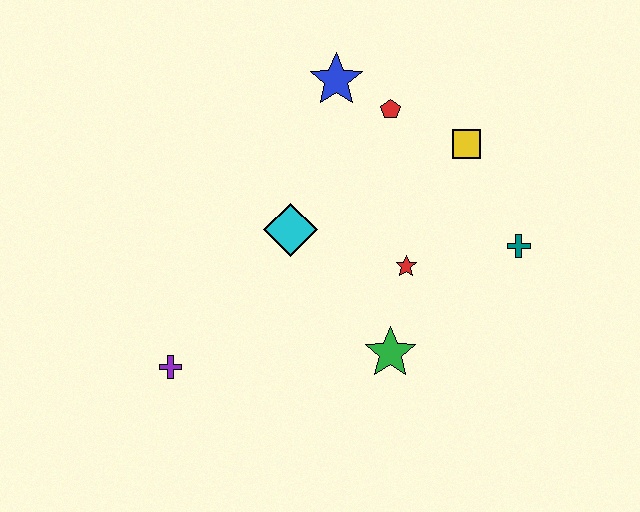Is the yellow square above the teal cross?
Yes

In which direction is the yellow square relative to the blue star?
The yellow square is to the right of the blue star.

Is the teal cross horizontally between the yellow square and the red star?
No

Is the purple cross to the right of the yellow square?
No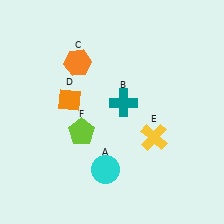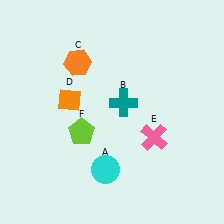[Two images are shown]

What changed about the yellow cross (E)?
In Image 1, E is yellow. In Image 2, it changed to pink.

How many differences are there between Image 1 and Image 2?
There is 1 difference between the two images.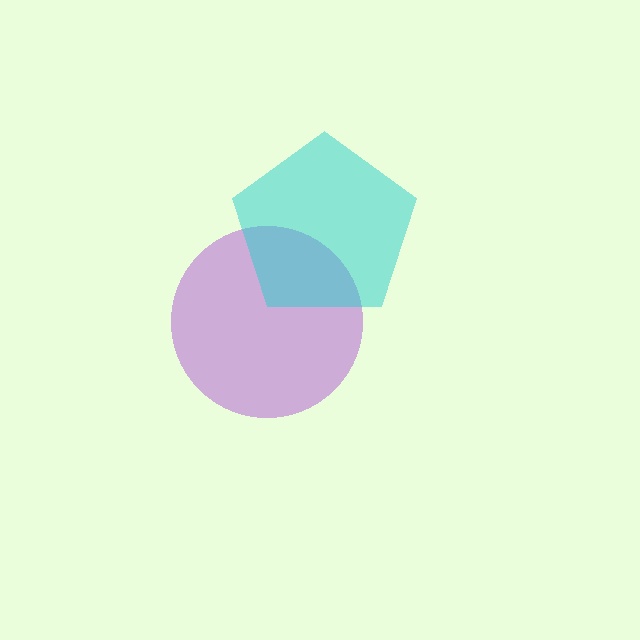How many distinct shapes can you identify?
There are 2 distinct shapes: a purple circle, a cyan pentagon.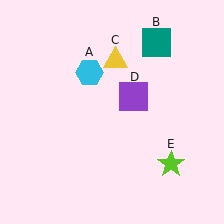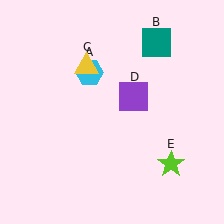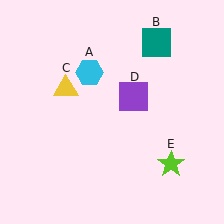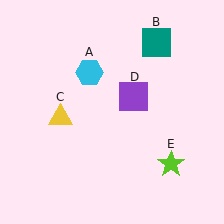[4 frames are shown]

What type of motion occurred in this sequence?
The yellow triangle (object C) rotated counterclockwise around the center of the scene.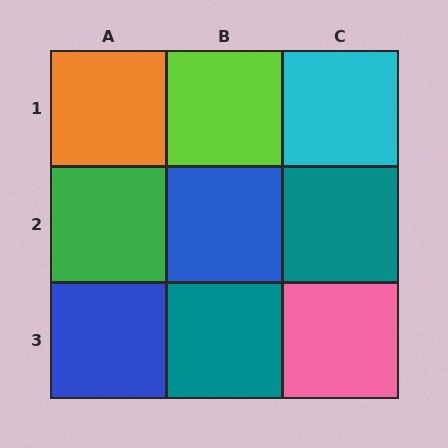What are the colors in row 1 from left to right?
Orange, lime, cyan.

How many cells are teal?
2 cells are teal.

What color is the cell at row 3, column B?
Teal.